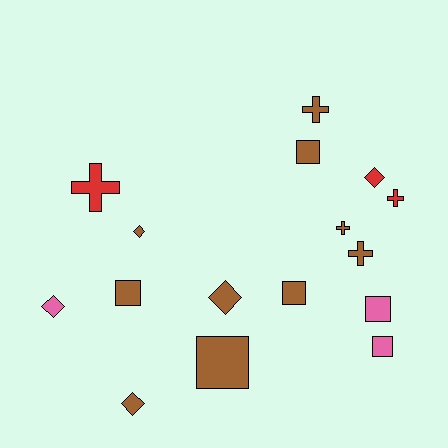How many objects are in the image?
There are 16 objects.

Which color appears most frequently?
Brown, with 10 objects.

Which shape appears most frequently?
Square, with 6 objects.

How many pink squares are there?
There are 2 pink squares.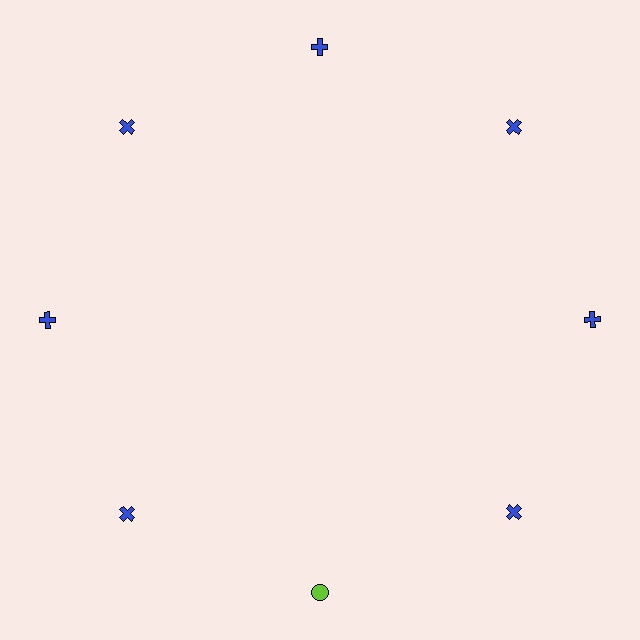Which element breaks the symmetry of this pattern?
The lime circle at roughly the 6 o'clock position breaks the symmetry. All other shapes are blue crosses.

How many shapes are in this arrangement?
There are 8 shapes arranged in a ring pattern.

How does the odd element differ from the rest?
It differs in both color (lime instead of blue) and shape (circle instead of cross).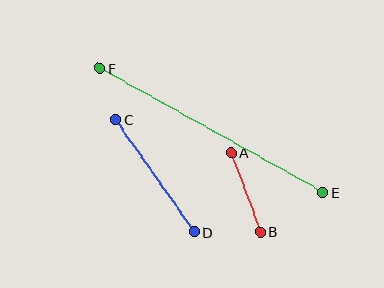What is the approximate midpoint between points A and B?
The midpoint is at approximately (246, 192) pixels.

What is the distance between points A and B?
The distance is approximately 84 pixels.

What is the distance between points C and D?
The distance is approximately 137 pixels.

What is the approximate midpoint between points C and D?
The midpoint is at approximately (155, 176) pixels.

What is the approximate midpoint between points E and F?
The midpoint is at approximately (211, 130) pixels.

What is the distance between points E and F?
The distance is approximately 256 pixels.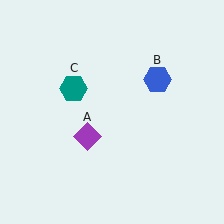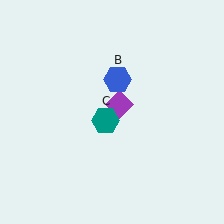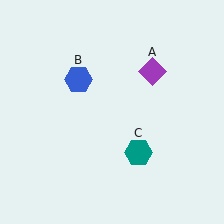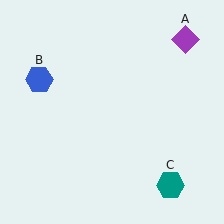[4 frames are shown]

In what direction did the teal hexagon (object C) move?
The teal hexagon (object C) moved down and to the right.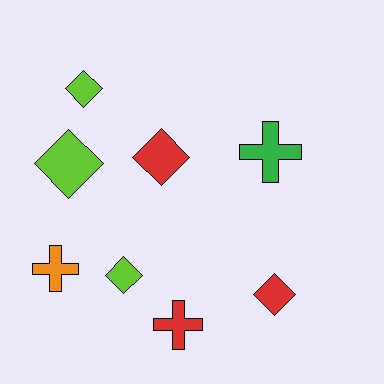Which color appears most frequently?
Lime, with 3 objects.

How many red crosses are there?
There is 1 red cross.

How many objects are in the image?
There are 8 objects.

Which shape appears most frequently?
Diamond, with 5 objects.